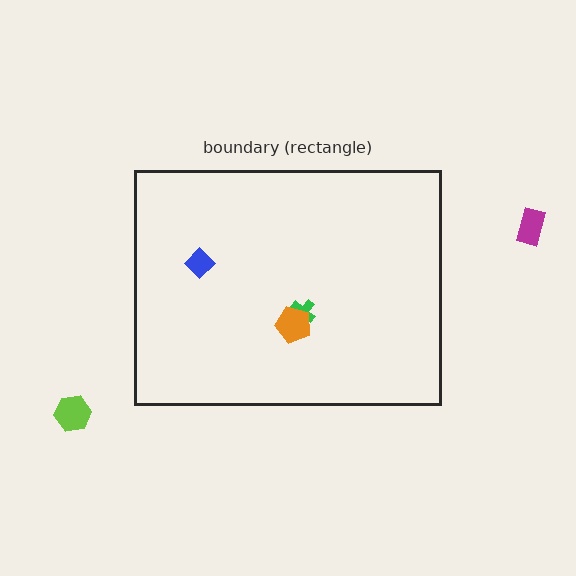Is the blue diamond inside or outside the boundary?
Inside.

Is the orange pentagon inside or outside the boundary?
Inside.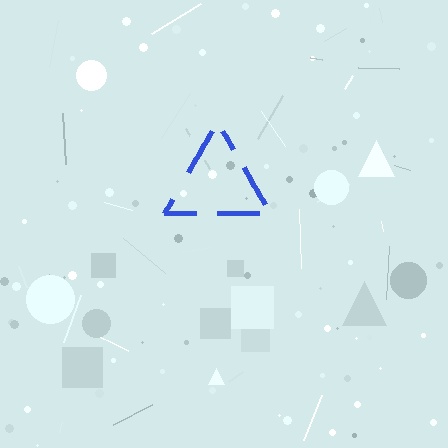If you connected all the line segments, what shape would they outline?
They would outline a triangle.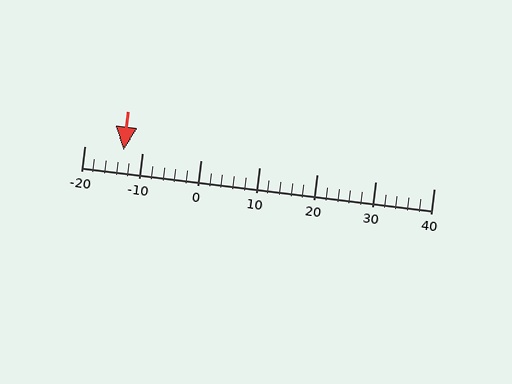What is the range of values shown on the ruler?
The ruler shows values from -20 to 40.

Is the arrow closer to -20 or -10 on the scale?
The arrow is closer to -10.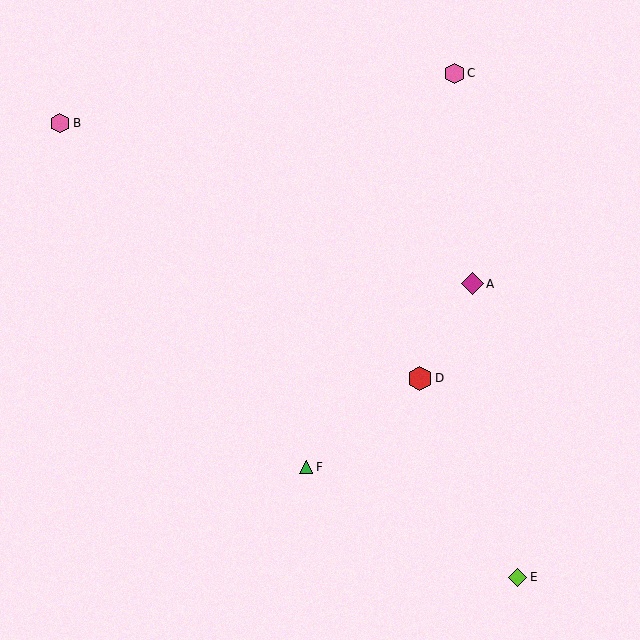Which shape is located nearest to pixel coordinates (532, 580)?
The lime diamond (labeled E) at (518, 577) is nearest to that location.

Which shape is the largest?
The red hexagon (labeled D) is the largest.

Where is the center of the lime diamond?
The center of the lime diamond is at (518, 577).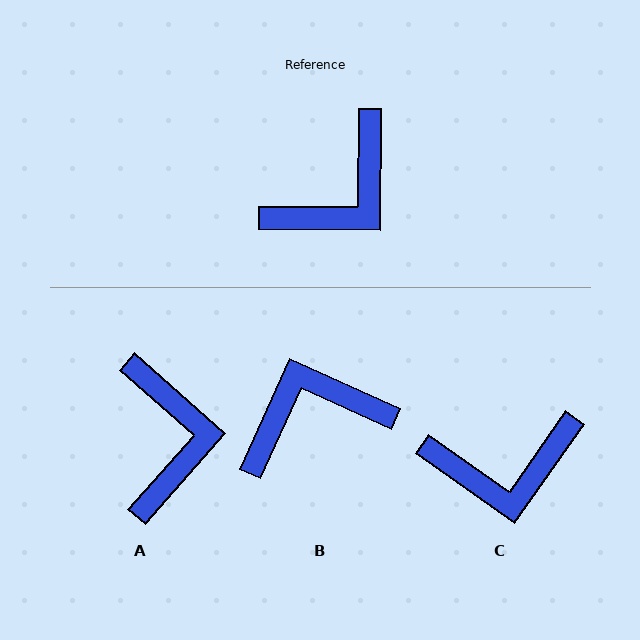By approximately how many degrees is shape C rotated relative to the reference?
Approximately 35 degrees clockwise.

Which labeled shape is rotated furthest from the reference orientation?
B, about 156 degrees away.